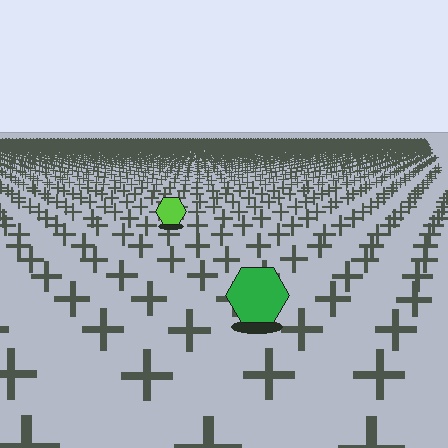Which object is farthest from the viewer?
The lime hexagon is farthest from the viewer. It appears smaller and the ground texture around it is denser.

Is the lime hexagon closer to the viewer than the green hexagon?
No. The green hexagon is closer — you can tell from the texture gradient: the ground texture is coarser near it.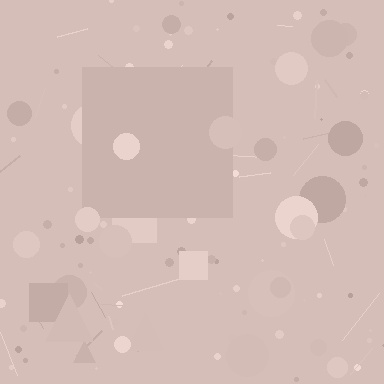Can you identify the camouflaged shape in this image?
The camouflaged shape is a square.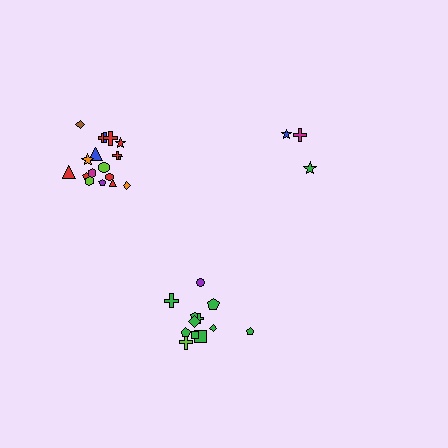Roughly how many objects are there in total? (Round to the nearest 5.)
Roughly 35 objects in total.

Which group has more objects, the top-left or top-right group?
The top-left group.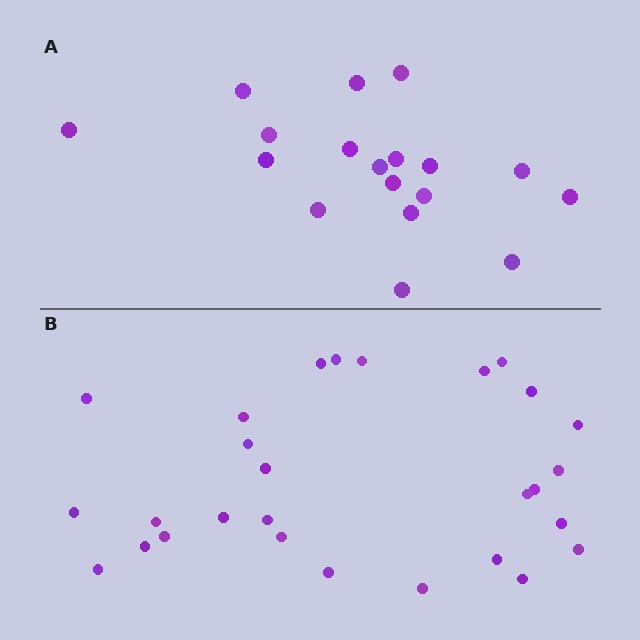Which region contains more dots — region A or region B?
Region B (the bottom region) has more dots.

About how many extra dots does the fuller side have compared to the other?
Region B has roughly 10 or so more dots than region A.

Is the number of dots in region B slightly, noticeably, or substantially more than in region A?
Region B has substantially more. The ratio is roughly 1.6 to 1.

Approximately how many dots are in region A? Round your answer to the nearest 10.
About 20 dots. (The exact count is 18, which rounds to 20.)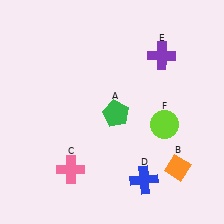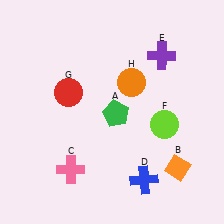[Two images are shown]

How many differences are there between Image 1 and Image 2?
There are 2 differences between the two images.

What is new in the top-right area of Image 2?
An orange circle (H) was added in the top-right area of Image 2.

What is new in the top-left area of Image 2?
A red circle (G) was added in the top-left area of Image 2.